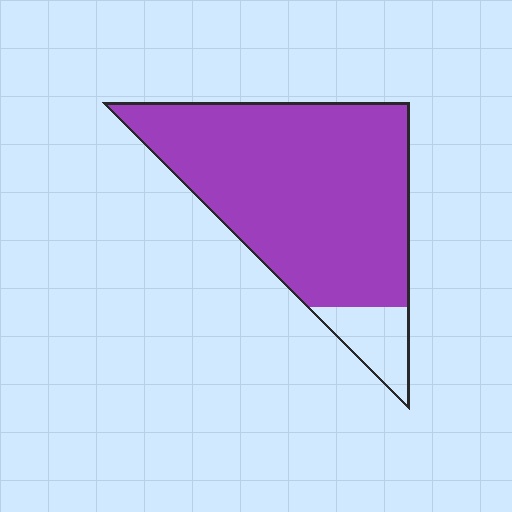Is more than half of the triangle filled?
Yes.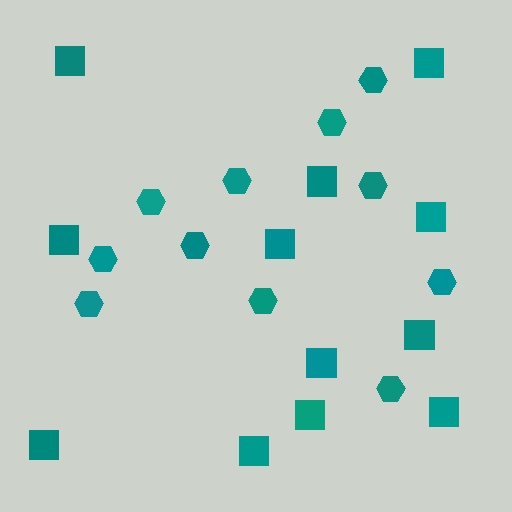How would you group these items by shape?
There are 2 groups: one group of hexagons (11) and one group of squares (12).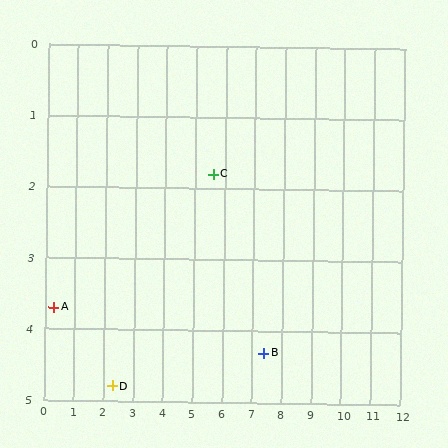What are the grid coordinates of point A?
Point A is at approximately (0.3, 3.7).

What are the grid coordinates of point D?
Point D is at approximately (2.3, 4.8).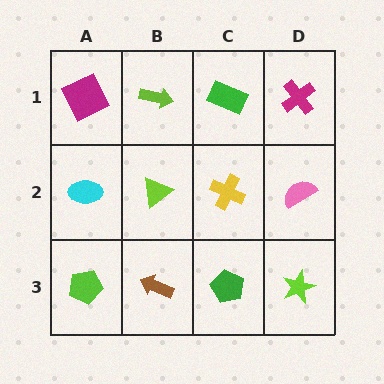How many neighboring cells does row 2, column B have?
4.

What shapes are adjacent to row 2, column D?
A magenta cross (row 1, column D), a lime star (row 3, column D), a yellow cross (row 2, column C).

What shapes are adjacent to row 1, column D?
A pink semicircle (row 2, column D), a green rectangle (row 1, column C).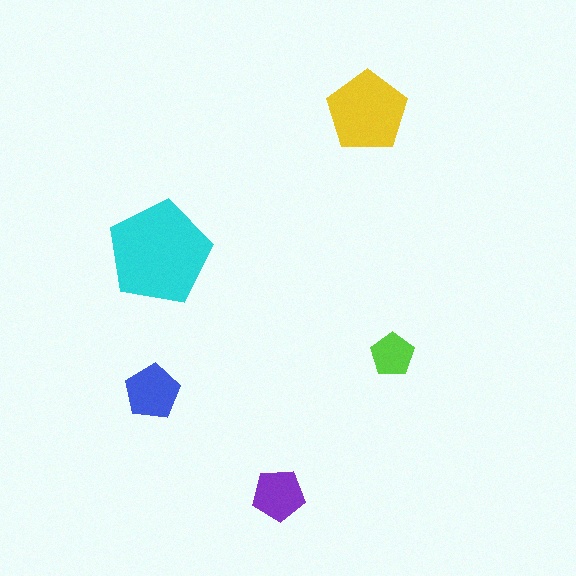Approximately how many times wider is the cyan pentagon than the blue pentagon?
About 2 times wider.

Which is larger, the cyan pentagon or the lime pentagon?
The cyan one.